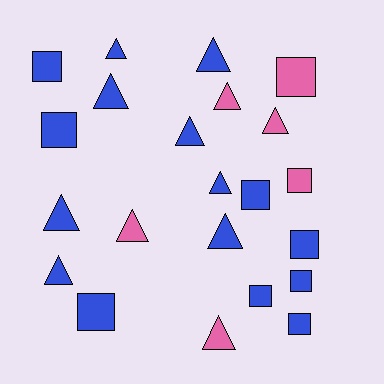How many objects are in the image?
There are 22 objects.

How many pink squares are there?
There are 2 pink squares.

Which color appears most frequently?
Blue, with 16 objects.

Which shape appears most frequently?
Triangle, with 12 objects.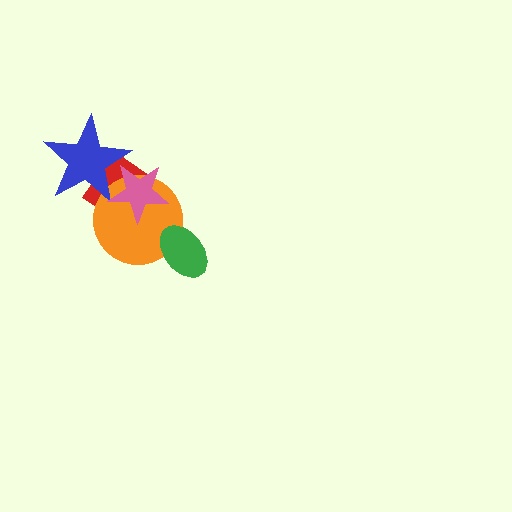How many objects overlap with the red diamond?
3 objects overlap with the red diamond.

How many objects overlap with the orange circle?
4 objects overlap with the orange circle.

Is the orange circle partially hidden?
Yes, it is partially covered by another shape.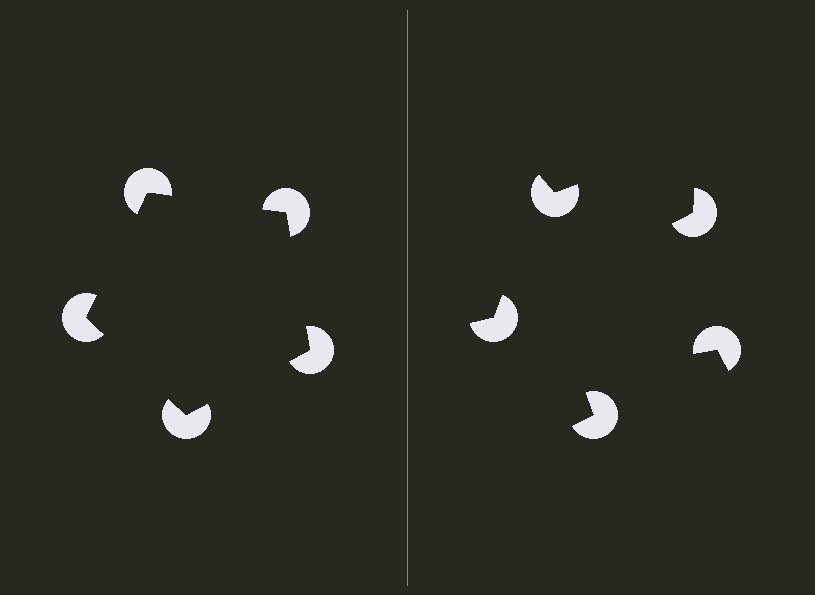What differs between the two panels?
The pac-man discs are positioned identically on both sides; only the wedge orientations differ. On the left they align to a pentagon; on the right they are misaligned.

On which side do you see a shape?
An illusory pentagon appears on the left side. On the right side the wedge cuts are rotated, so no coherent shape forms.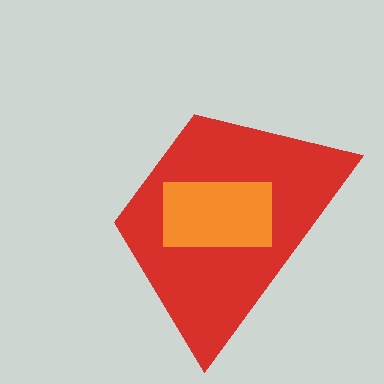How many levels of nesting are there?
2.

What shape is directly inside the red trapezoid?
The orange rectangle.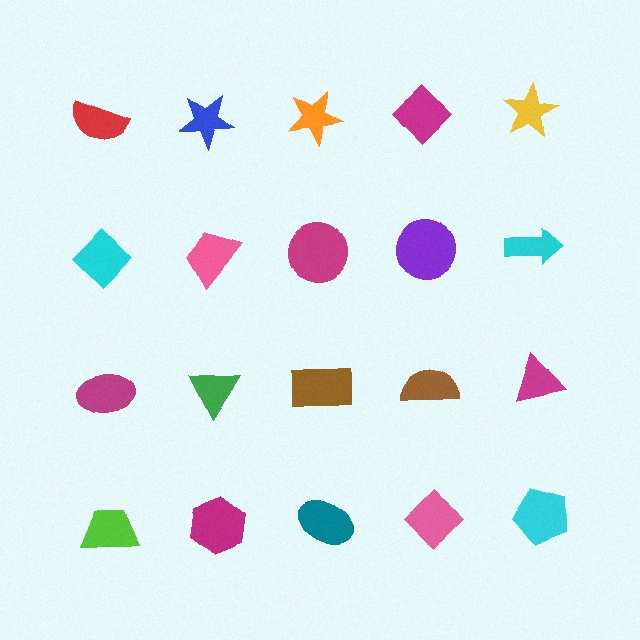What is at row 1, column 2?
A blue star.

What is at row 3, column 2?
A green triangle.